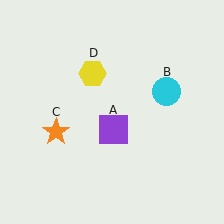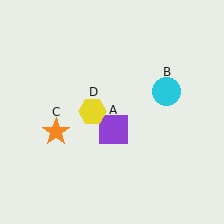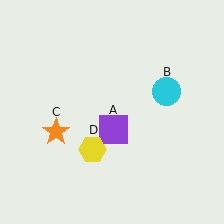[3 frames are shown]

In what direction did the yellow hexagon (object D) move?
The yellow hexagon (object D) moved down.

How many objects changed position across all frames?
1 object changed position: yellow hexagon (object D).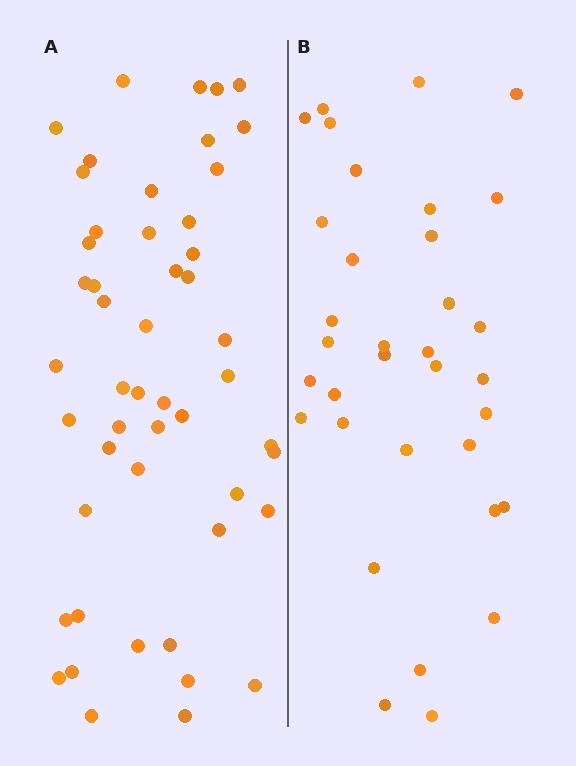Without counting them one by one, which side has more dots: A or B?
Region A (the left region) has more dots.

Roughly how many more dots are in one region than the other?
Region A has approximately 15 more dots than region B.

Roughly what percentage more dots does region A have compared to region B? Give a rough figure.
About 45% more.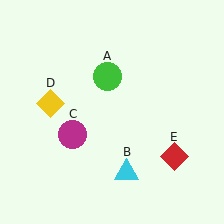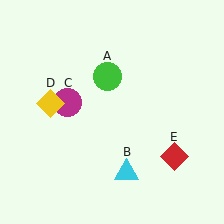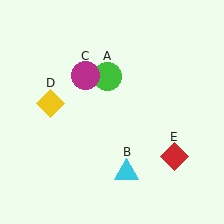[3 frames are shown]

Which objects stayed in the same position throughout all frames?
Green circle (object A) and cyan triangle (object B) and yellow diamond (object D) and red diamond (object E) remained stationary.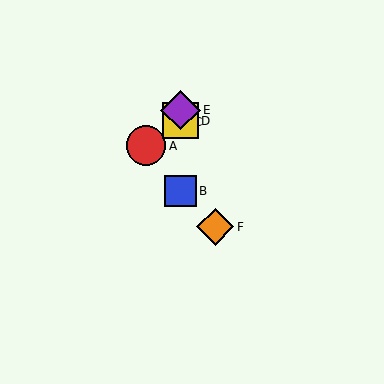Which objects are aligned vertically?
Objects B, C, D, E are aligned vertically.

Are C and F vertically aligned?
No, C is at x≈181 and F is at x≈215.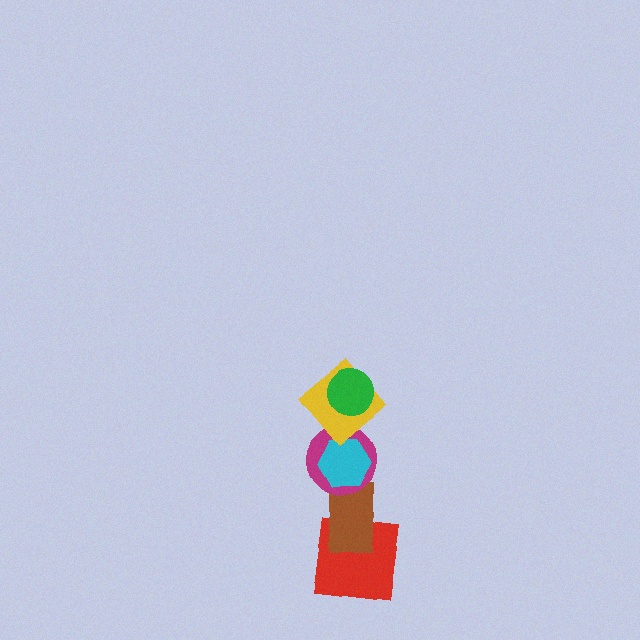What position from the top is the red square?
The red square is 6th from the top.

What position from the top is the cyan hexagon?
The cyan hexagon is 3rd from the top.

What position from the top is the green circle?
The green circle is 1st from the top.